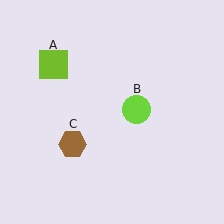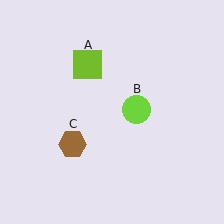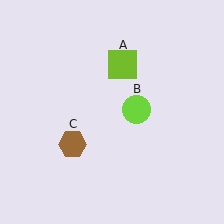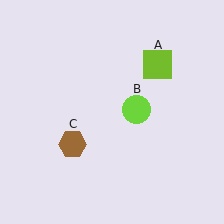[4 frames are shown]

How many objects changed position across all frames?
1 object changed position: lime square (object A).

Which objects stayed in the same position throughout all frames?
Lime circle (object B) and brown hexagon (object C) remained stationary.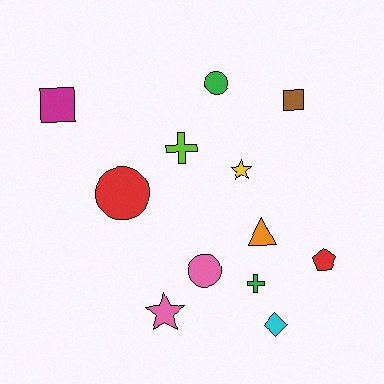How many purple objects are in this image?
There are no purple objects.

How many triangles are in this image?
There is 1 triangle.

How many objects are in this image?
There are 12 objects.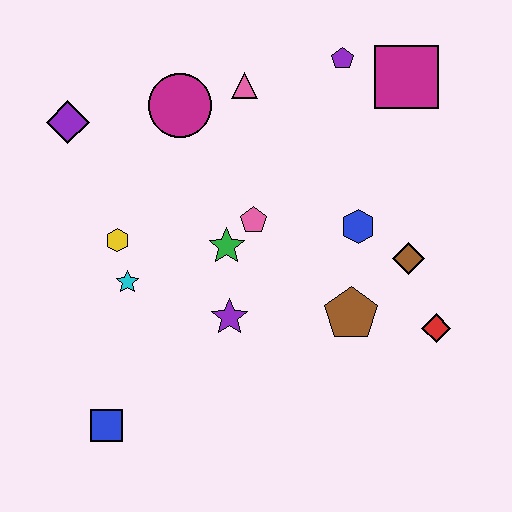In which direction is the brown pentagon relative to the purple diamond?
The brown pentagon is to the right of the purple diamond.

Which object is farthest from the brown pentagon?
The purple diamond is farthest from the brown pentagon.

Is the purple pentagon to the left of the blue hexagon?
Yes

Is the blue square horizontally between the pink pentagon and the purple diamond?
Yes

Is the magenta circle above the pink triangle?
No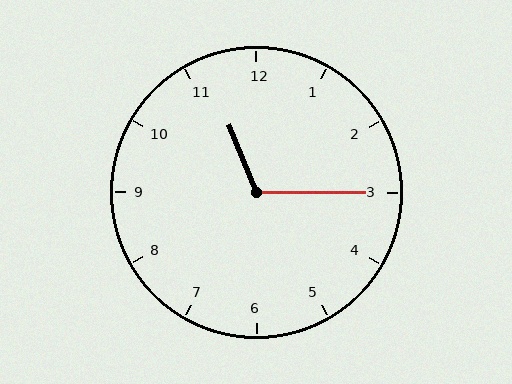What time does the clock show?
11:15.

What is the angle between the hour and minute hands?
Approximately 112 degrees.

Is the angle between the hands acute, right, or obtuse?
It is obtuse.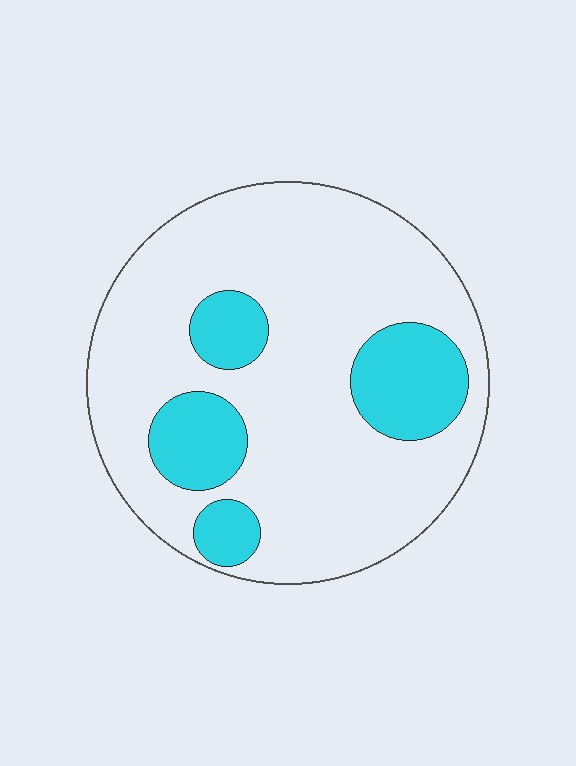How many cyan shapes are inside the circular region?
4.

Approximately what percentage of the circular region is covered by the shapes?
Approximately 20%.